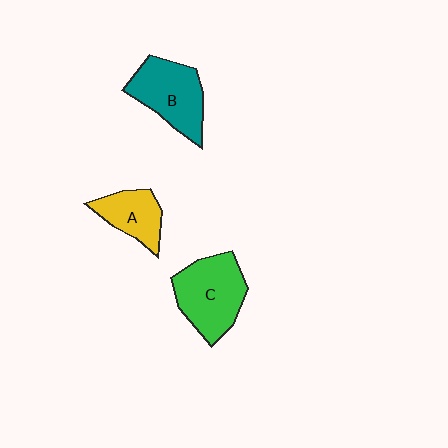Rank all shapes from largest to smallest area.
From largest to smallest: C (green), B (teal), A (yellow).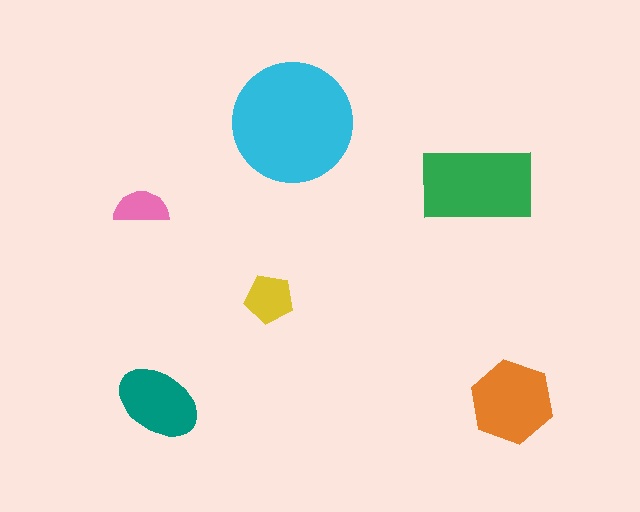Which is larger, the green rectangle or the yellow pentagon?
The green rectangle.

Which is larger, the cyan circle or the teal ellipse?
The cyan circle.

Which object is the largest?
The cyan circle.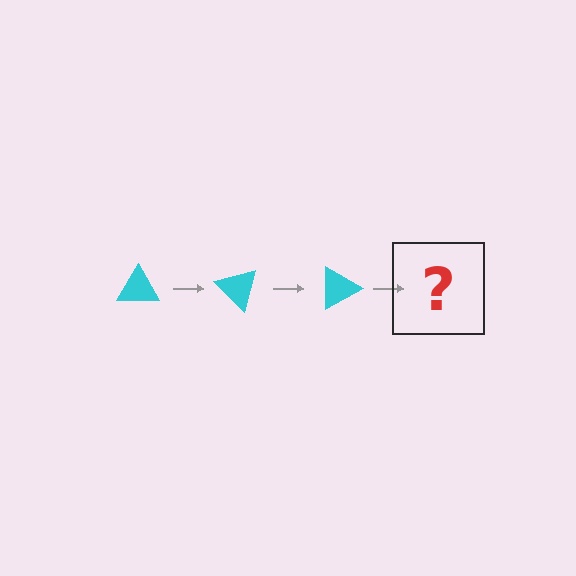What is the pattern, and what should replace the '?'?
The pattern is that the triangle rotates 45 degrees each step. The '?' should be a cyan triangle rotated 135 degrees.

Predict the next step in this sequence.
The next step is a cyan triangle rotated 135 degrees.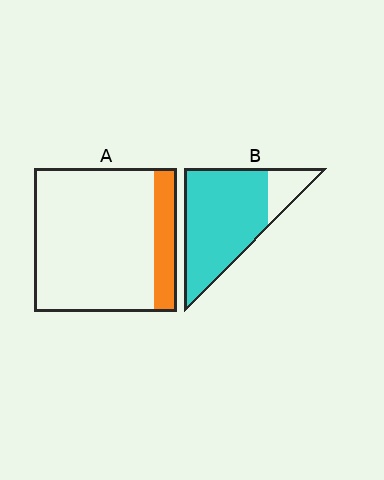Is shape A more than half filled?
No.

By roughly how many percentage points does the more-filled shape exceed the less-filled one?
By roughly 65 percentage points (B over A).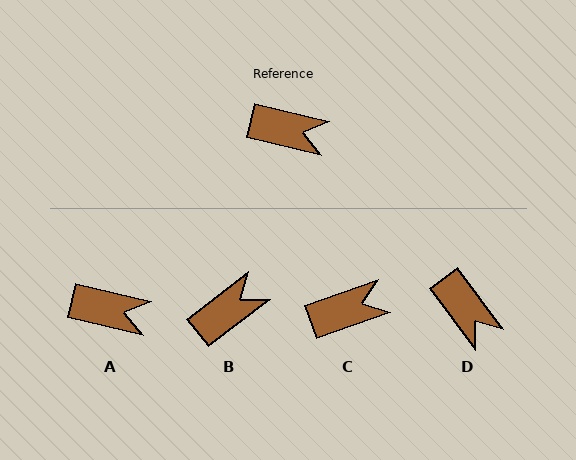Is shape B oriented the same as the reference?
No, it is off by about 51 degrees.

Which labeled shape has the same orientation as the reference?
A.